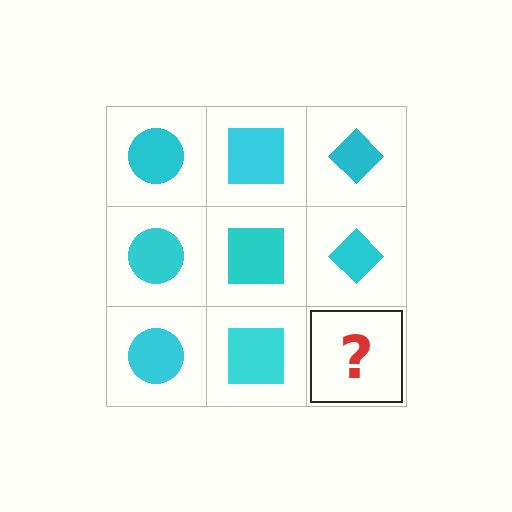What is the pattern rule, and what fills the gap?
The rule is that each column has a consistent shape. The gap should be filled with a cyan diamond.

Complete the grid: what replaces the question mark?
The question mark should be replaced with a cyan diamond.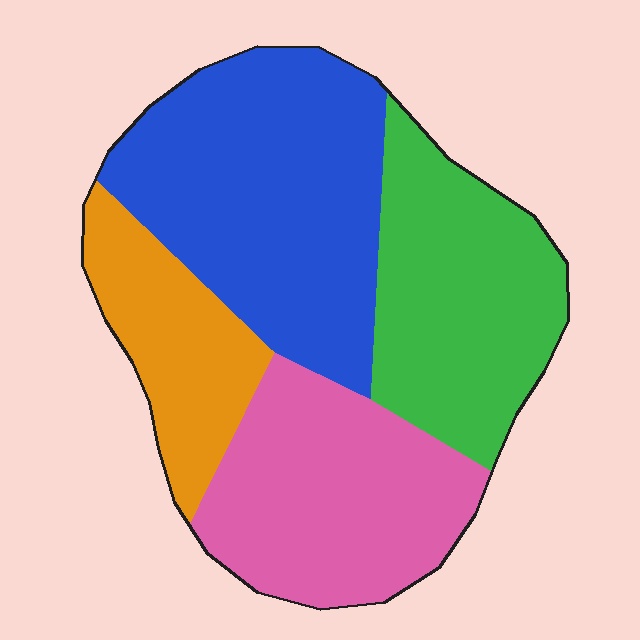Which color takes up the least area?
Orange, at roughly 15%.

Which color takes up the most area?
Blue, at roughly 35%.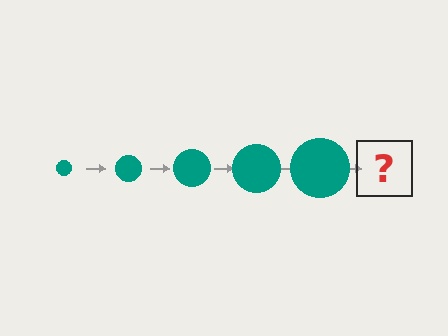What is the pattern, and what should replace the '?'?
The pattern is that the circle gets progressively larger each step. The '?' should be a teal circle, larger than the previous one.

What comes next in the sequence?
The next element should be a teal circle, larger than the previous one.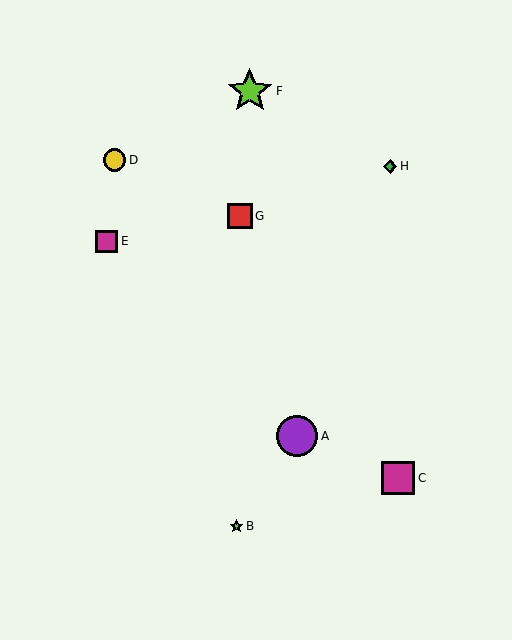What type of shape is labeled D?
Shape D is a yellow circle.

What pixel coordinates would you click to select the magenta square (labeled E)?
Click at (107, 242) to select the magenta square E.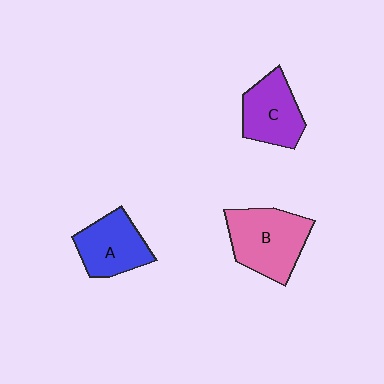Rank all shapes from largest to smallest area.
From largest to smallest: B (pink), C (purple), A (blue).